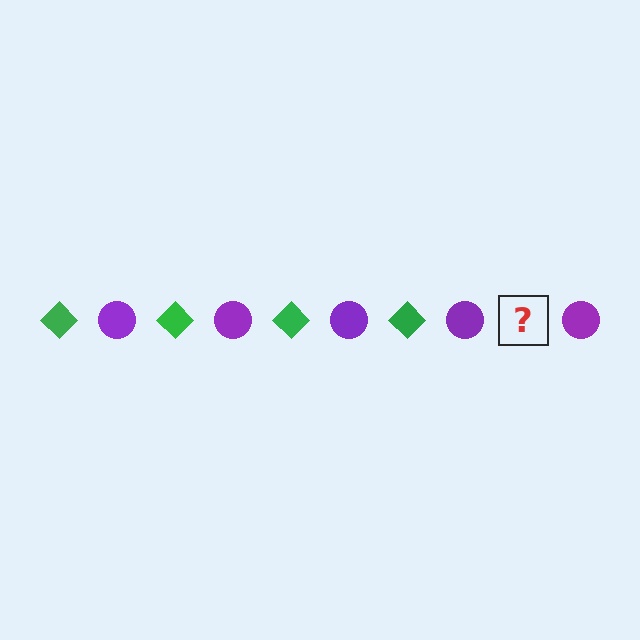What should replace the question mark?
The question mark should be replaced with a green diamond.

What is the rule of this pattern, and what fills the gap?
The rule is that the pattern alternates between green diamond and purple circle. The gap should be filled with a green diamond.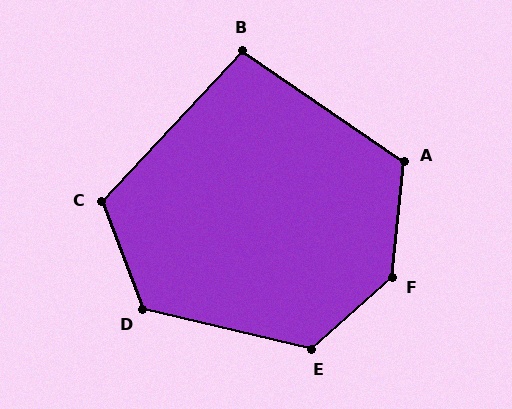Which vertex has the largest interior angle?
F, at approximately 137 degrees.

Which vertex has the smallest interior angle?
B, at approximately 99 degrees.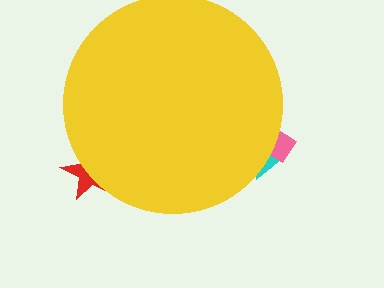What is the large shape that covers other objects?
A yellow circle.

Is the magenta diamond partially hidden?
Yes, the magenta diamond is partially hidden behind the yellow circle.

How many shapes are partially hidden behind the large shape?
4 shapes are partially hidden.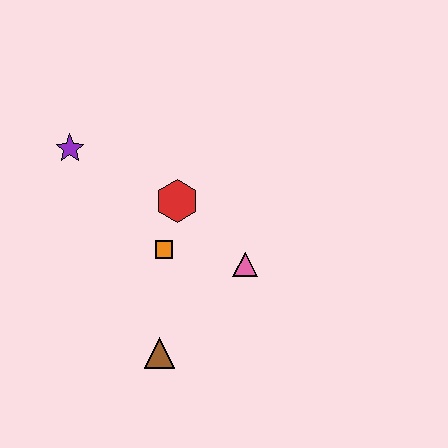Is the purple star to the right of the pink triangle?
No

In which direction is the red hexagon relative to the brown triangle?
The red hexagon is above the brown triangle.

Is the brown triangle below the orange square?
Yes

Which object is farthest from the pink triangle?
The purple star is farthest from the pink triangle.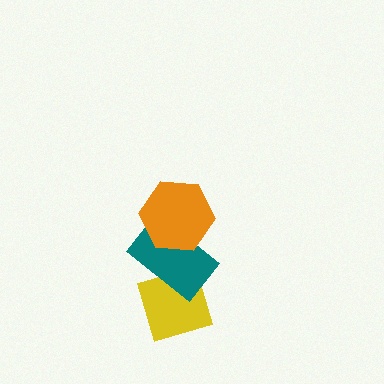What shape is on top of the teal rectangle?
The orange hexagon is on top of the teal rectangle.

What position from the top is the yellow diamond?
The yellow diamond is 3rd from the top.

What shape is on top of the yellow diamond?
The teal rectangle is on top of the yellow diamond.